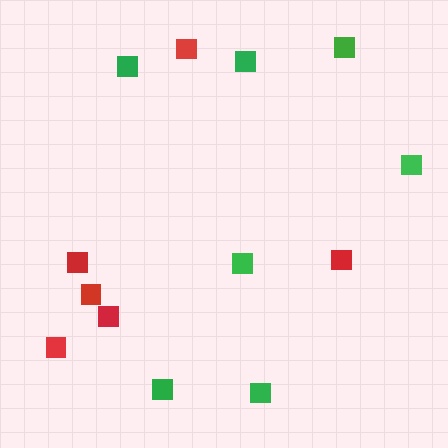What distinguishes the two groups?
There are 2 groups: one group of red squares (6) and one group of green squares (7).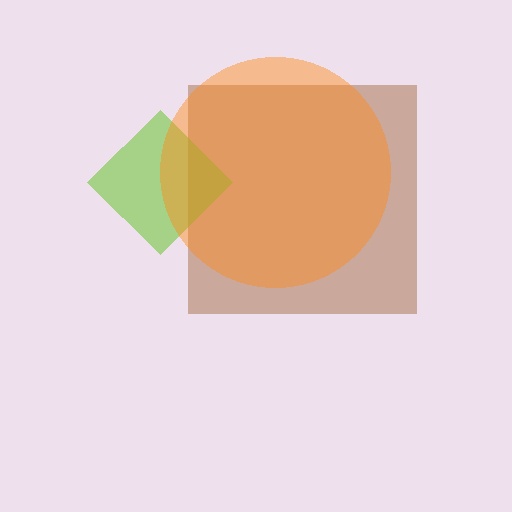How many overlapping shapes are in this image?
There are 3 overlapping shapes in the image.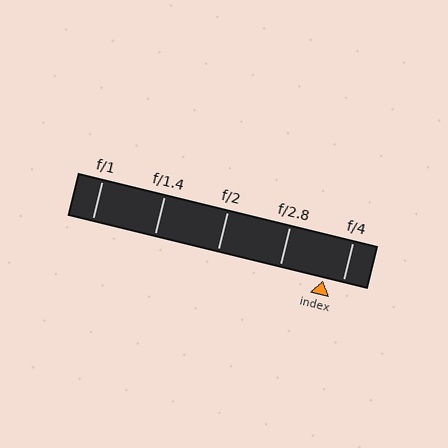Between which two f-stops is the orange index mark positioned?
The index mark is between f/2.8 and f/4.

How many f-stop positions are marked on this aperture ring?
There are 5 f-stop positions marked.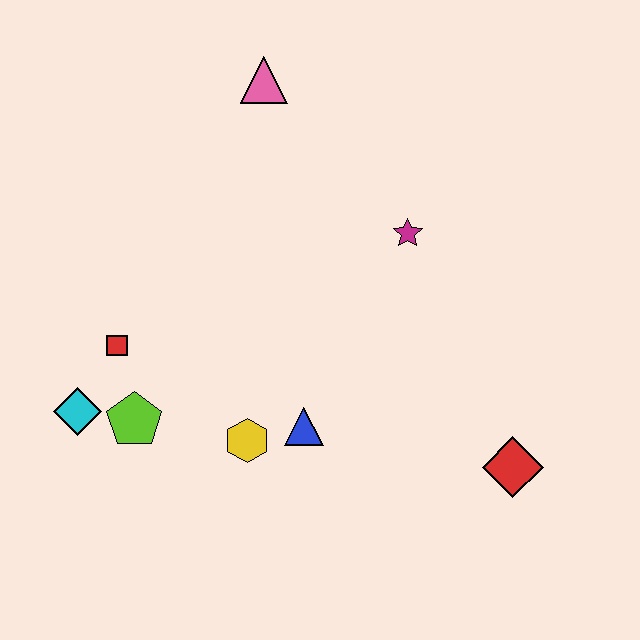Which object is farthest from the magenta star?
The cyan diamond is farthest from the magenta star.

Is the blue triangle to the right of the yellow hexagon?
Yes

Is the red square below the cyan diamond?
No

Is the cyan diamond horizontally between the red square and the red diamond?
No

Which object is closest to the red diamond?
The blue triangle is closest to the red diamond.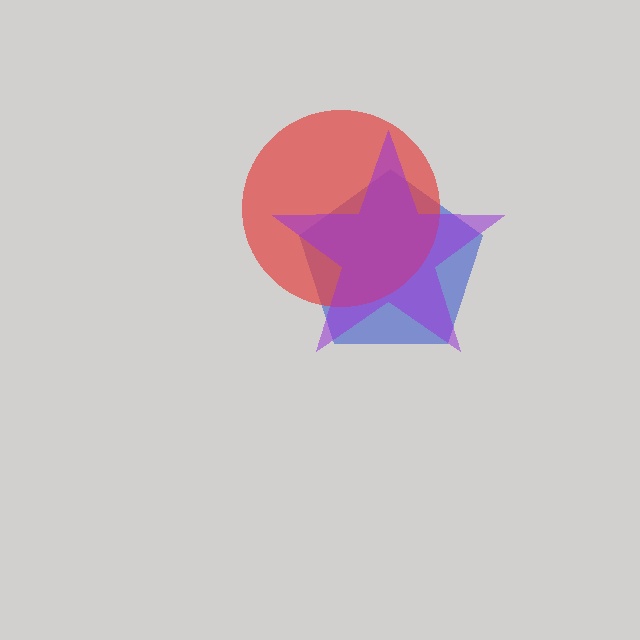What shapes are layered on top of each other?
The layered shapes are: a blue pentagon, a red circle, a purple star.